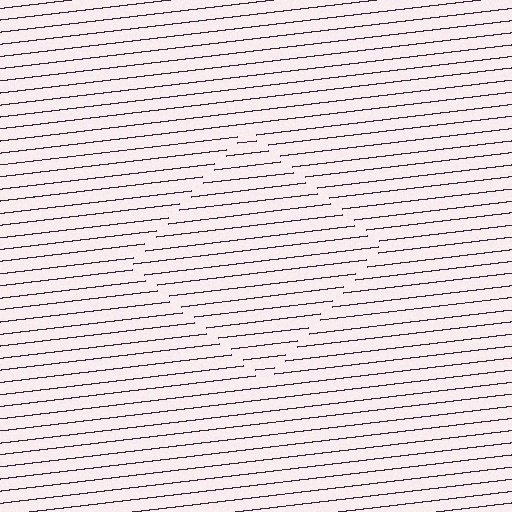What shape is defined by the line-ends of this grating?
An illusory square. The interior of the shape contains the same grating, shifted by half a period — the contour is defined by the phase discontinuity where line-ends from the inner and outer gratings abut.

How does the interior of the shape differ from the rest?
The interior of the shape contains the same grating, shifted by half a period — the contour is defined by the phase discontinuity where line-ends from the inner and outer gratings abut.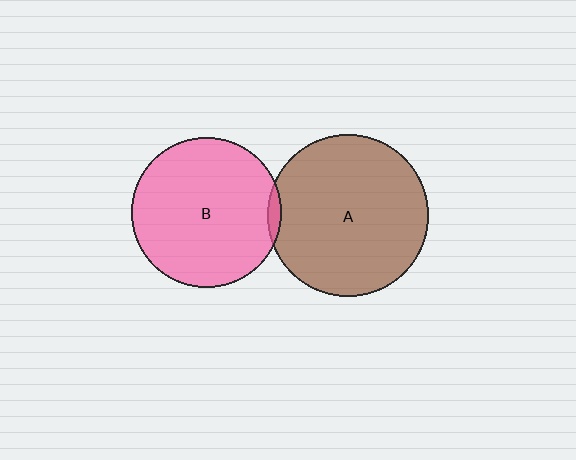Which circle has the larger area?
Circle A (brown).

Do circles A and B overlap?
Yes.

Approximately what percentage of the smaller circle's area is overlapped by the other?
Approximately 5%.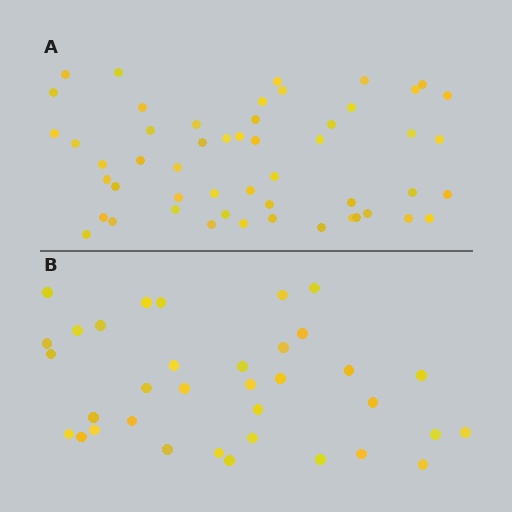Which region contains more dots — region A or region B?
Region A (the top region) has more dots.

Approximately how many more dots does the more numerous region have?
Region A has approximately 15 more dots than region B.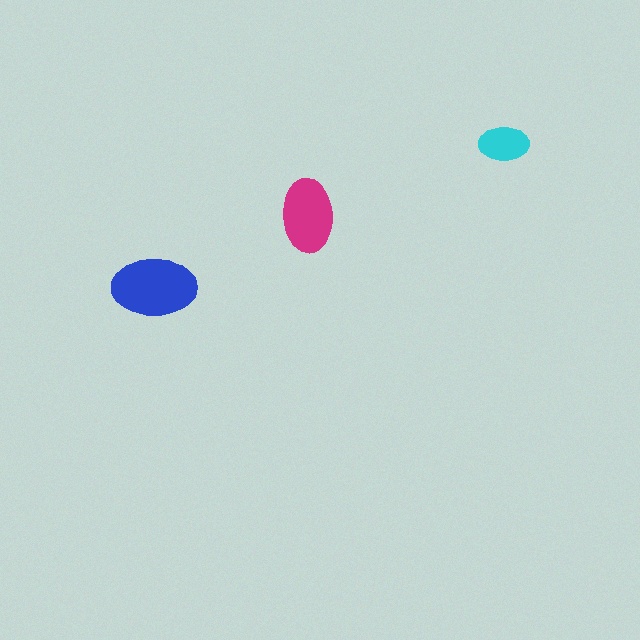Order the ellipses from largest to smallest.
the blue one, the magenta one, the cyan one.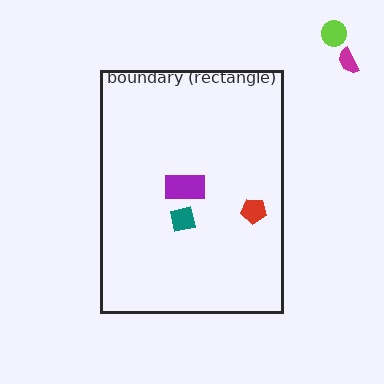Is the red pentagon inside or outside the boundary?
Inside.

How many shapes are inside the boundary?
3 inside, 2 outside.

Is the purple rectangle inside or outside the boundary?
Inside.